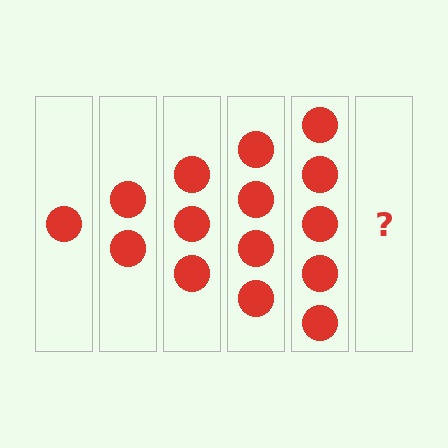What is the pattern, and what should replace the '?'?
The pattern is that each step adds one more circle. The '?' should be 6 circles.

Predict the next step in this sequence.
The next step is 6 circles.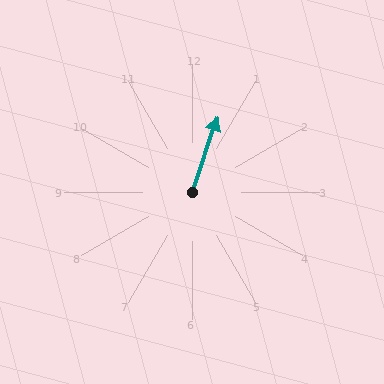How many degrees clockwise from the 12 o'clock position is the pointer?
Approximately 19 degrees.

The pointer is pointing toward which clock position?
Roughly 1 o'clock.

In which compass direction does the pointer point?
North.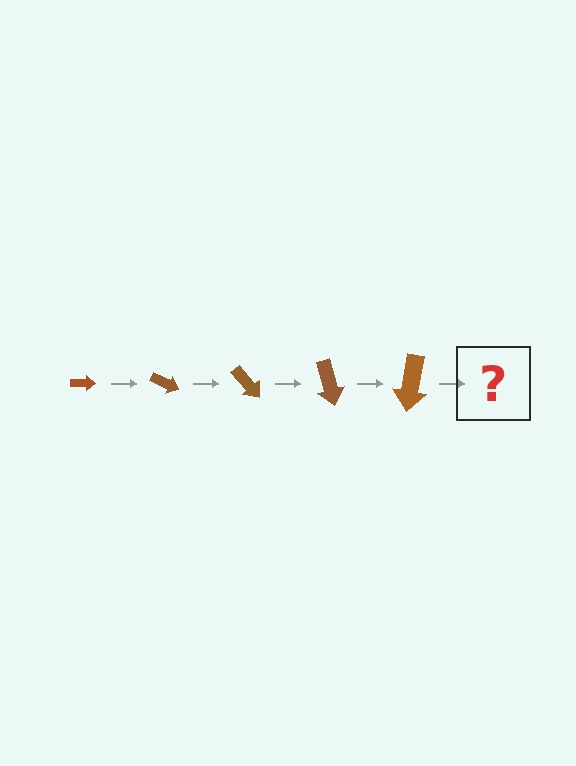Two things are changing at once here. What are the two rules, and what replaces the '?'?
The two rules are that the arrow grows larger each step and it rotates 25 degrees each step. The '?' should be an arrow, larger than the previous one and rotated 125 degrees from the start.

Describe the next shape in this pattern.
It should be an arrow, larger than the previous one and rotated 125 degrees from the start.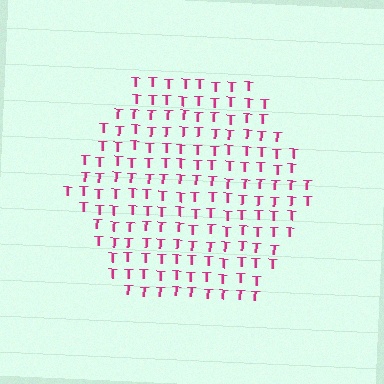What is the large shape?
The large shape is a hexagon.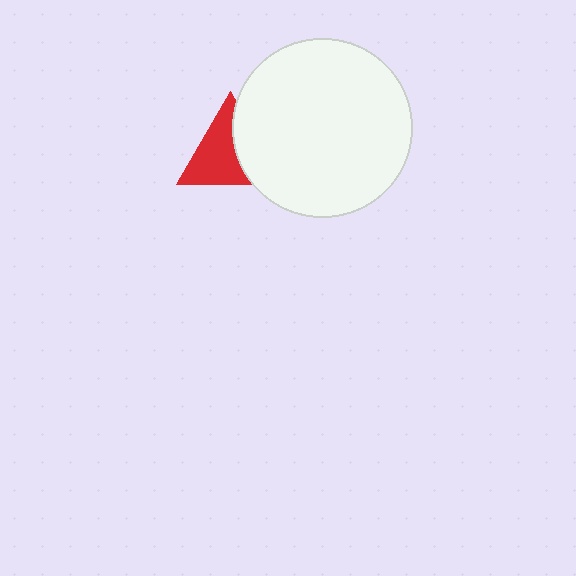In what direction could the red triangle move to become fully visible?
The red triangle could move left. That would shift it out from behind the white circle entirely.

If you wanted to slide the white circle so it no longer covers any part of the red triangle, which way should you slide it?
Slide it right — that is the most direct way to separate the two shapes.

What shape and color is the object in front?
The object in front is a white circle.